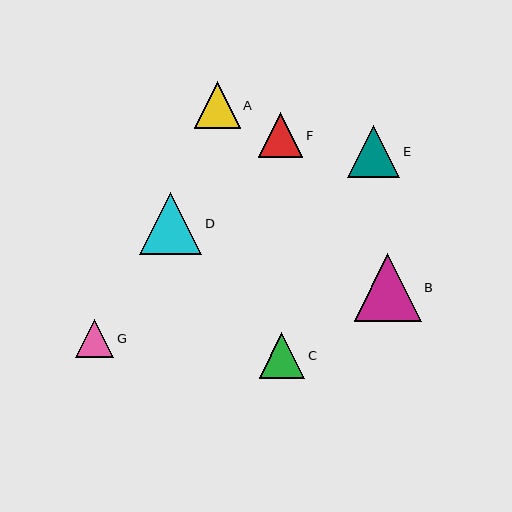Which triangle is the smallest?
Triangle G is the smallest with a size of approximately 38 pixels.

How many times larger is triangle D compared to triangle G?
Triangle D is approximately 1.6 times the size of triangle G.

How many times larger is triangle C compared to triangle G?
Triangle C is approximately 1.2 times the size of triangle G.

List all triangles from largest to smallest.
From largest to smallest: B, D, E, A, C, F, G.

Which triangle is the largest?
Triangle B is the largest with a size of approximately 67 pixels.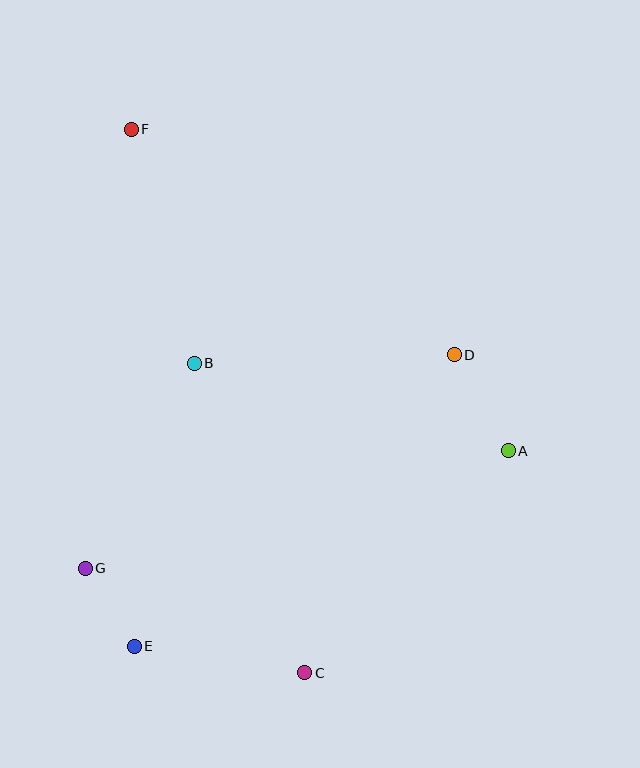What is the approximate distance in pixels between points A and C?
The distance between A and C is approximately 301 pixels.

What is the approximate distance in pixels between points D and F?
The distance between D and F is approximately 394 pixels.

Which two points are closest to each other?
Points E and G are closest to each other.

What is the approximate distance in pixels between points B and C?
The distance between B and C is approximately 328 pixels.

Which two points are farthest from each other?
Points C and F are farthest from each other.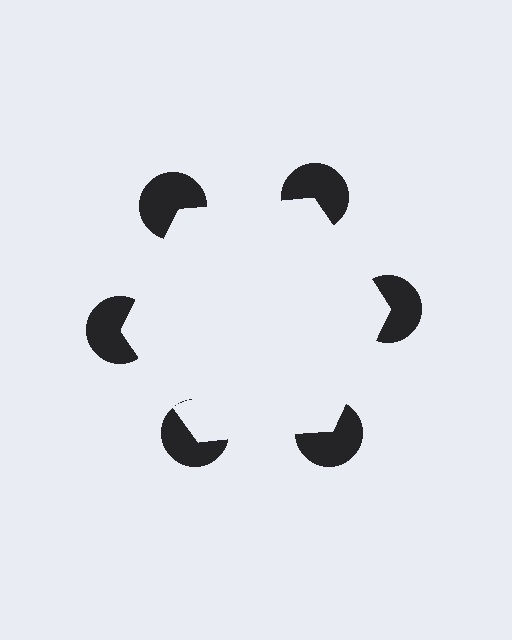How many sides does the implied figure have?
6 sides.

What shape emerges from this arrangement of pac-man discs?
An illusory hexagon — its edges are inferred from the aligned wedge cuts in the pac-man discs, not physically drawn.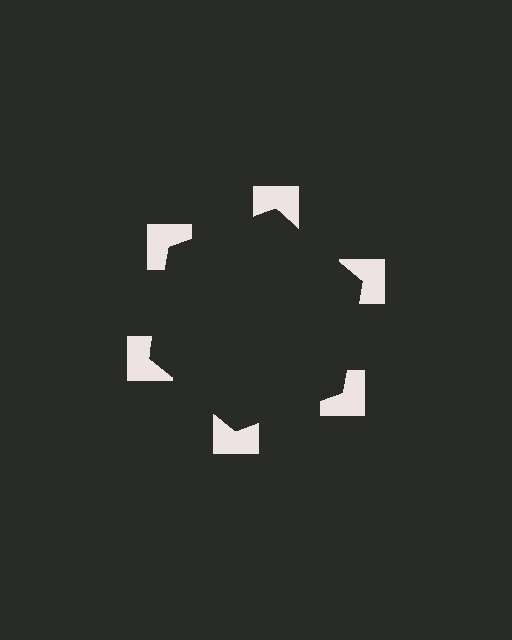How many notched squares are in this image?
There are 6 — one at each vertex of the illusory hexagon.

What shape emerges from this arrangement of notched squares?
An illusory hexagon — its edges are inferred from the aligned wedge cuts in the notched squares, not physically drawn.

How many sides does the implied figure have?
6 sides.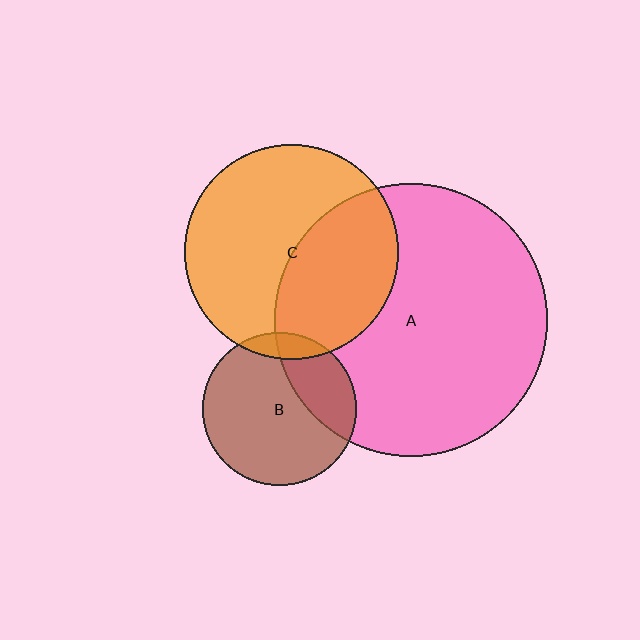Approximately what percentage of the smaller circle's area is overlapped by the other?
Approximately 10%.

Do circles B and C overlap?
Yes.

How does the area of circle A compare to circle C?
Approximately 1.6 times.